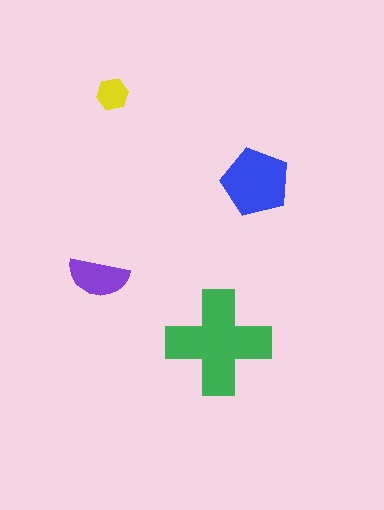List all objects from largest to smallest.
The green cross, the blue pentagon, the purple semicircle, the yellow hexagon.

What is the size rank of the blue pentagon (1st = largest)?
2nd.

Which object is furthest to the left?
The purple semicircle is leftmost.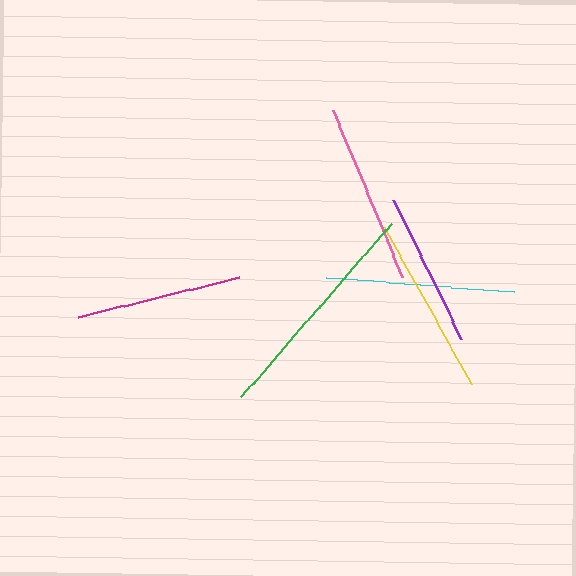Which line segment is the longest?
The green line is the longest at approximately 230 pixels.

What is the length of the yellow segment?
The yellow segment is approximately 179 pixels long.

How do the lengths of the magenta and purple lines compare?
The magenta and purple lines are approximately the same length.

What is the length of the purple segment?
The purple segment is approximately 154 pixels long.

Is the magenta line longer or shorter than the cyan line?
The cyan line is longer than the magenta line.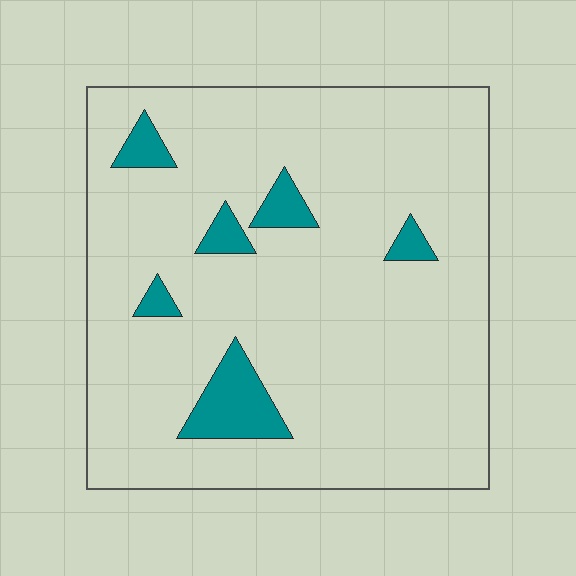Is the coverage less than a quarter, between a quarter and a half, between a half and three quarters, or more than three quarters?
Less than a quarter.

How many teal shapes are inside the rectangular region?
6.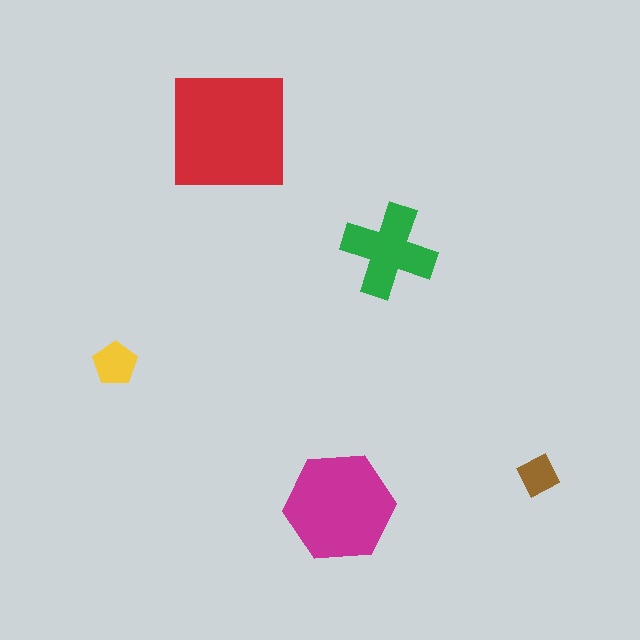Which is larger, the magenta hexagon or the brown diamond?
The magenta hexagon.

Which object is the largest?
The red square.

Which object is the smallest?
The brown diamond.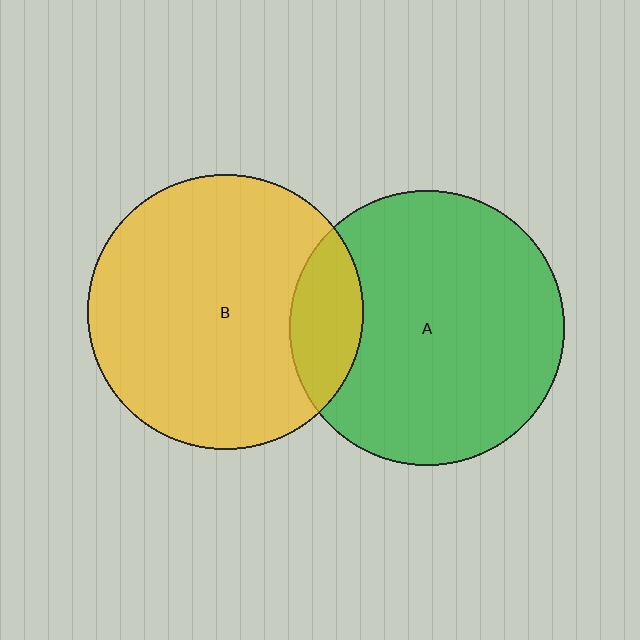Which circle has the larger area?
Circle B (yellow).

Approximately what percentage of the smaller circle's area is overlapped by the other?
Approximately 15%.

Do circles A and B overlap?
Yes.